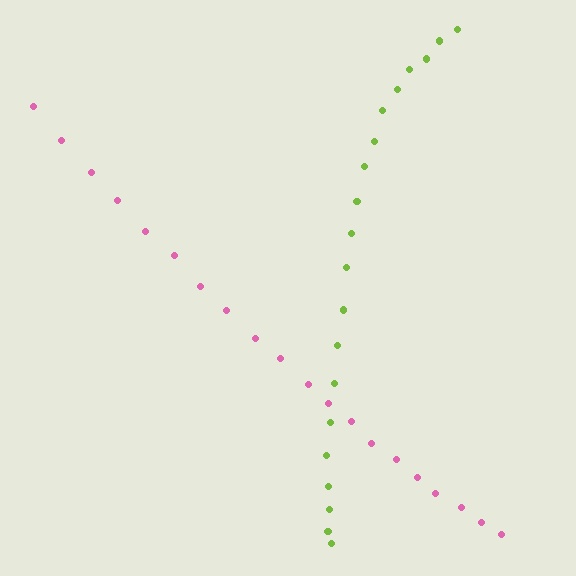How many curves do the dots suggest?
There are 2 distinct paths.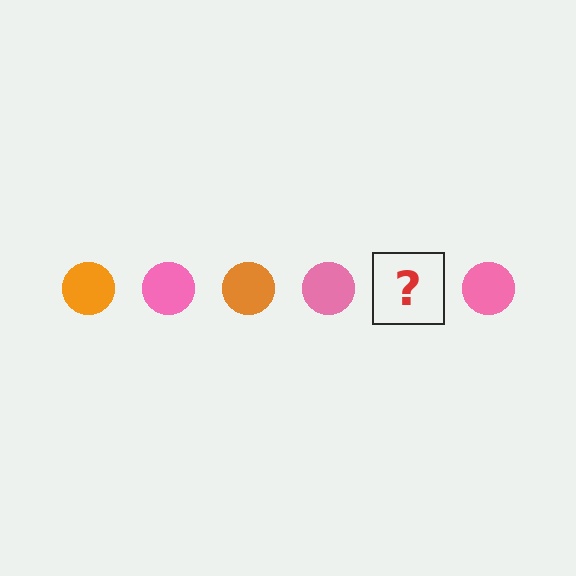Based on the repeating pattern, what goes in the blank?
The blank should be an orange circle.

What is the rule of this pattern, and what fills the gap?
The rule is that the pattern cycles through orange, pink circles. The gap should be filled with an orange circle.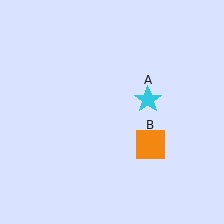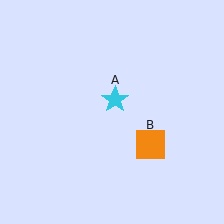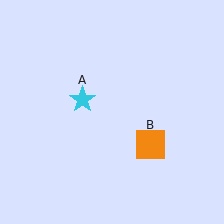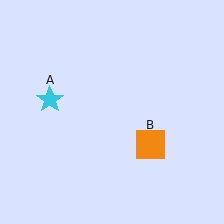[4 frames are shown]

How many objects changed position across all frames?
1 object changed position: cyan star (object A).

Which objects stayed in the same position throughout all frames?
Orange square (object B) remained stationary.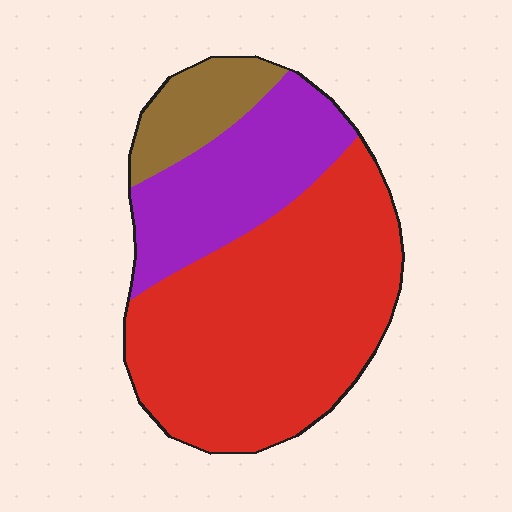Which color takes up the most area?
Red, at roughly 60%.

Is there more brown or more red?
Red.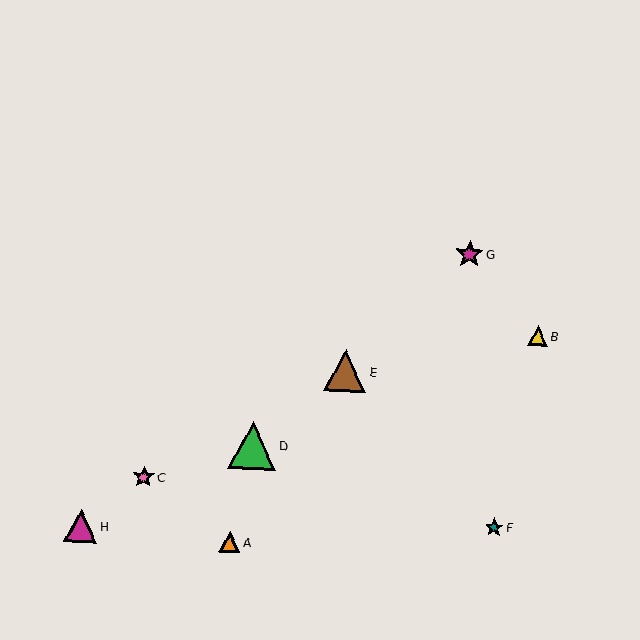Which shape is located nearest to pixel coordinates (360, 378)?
The brown triangle (labeled E) at (345, 371) is nearest to that location.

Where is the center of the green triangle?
The center of the green triangle is at (252, 445).